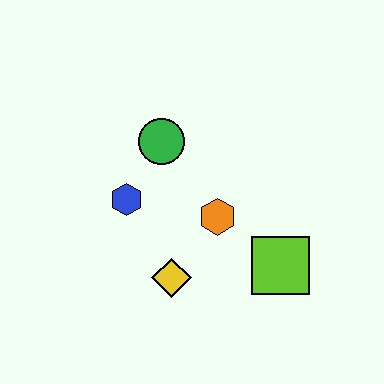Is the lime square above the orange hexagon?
No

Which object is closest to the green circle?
The blue hexagon is closest to the green circle.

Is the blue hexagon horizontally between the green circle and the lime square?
No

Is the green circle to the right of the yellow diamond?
No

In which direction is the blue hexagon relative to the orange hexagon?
The blue hexagon is to the left of the orange hexagon.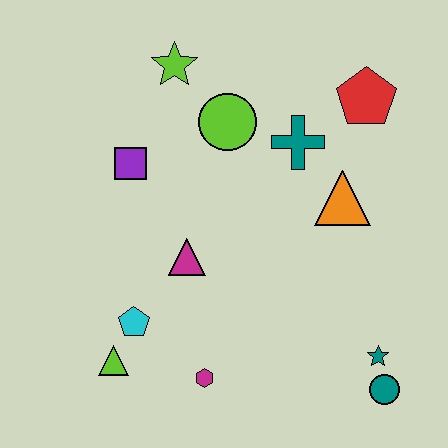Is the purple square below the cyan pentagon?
No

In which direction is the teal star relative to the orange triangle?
The teal star is below the orange triangle.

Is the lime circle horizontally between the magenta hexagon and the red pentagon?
Yes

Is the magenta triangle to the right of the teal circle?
No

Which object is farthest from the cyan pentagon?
The red pentagon is farthest from the cyan pentagon.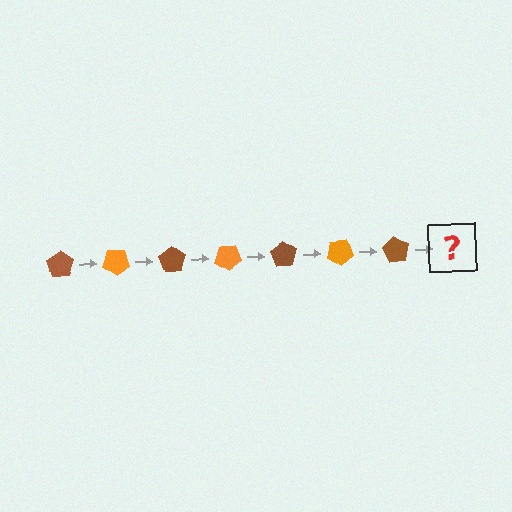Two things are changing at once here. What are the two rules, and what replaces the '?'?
The two rules are that it rotates 35 degrees each step and the color cycles through brown and orange. The '?' should be an orange pentagon, rotated 245 degrees from the start.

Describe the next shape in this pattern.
It should be an orange pentagon, rotated 245 degrees from the start.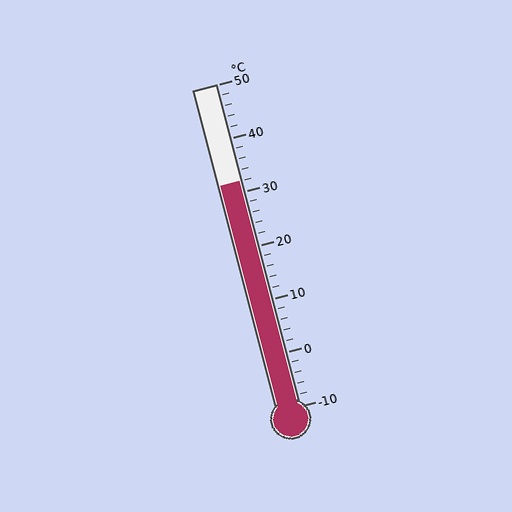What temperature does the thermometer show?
The thermometer shows approximately 32°C.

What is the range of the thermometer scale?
The thermometer scale ranges from -10°C to 50°C.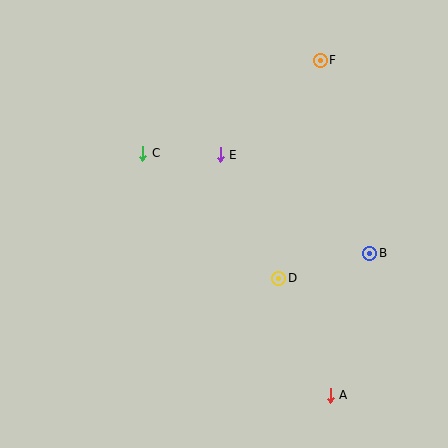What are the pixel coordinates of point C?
Point C is at (143, 153).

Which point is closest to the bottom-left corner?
Point D is closest to the bottom-left corner.